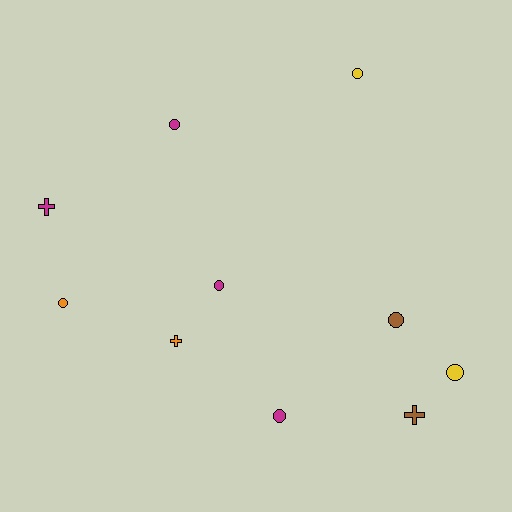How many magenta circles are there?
There are 3 magenta circles.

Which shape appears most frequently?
Circle, with 7 objects.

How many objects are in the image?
There are 10 objects.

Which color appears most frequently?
Magenta, with 4 objects.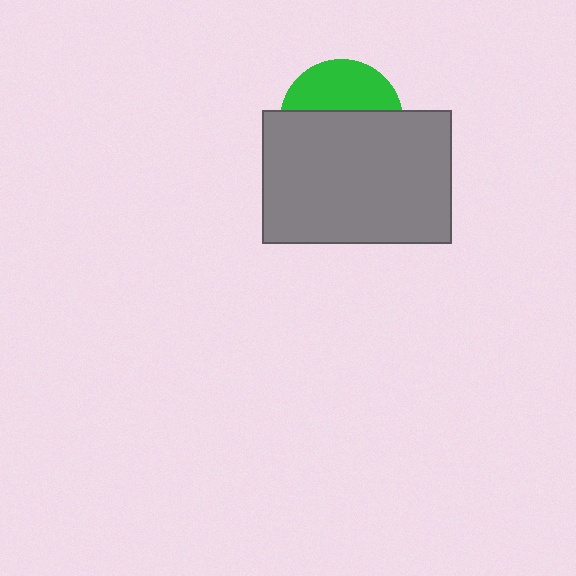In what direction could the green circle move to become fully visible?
The green circle could move up. That would shift it out from behind the gray rectangle entirely.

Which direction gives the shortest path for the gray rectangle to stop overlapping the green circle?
Moving down gives the shortest separation.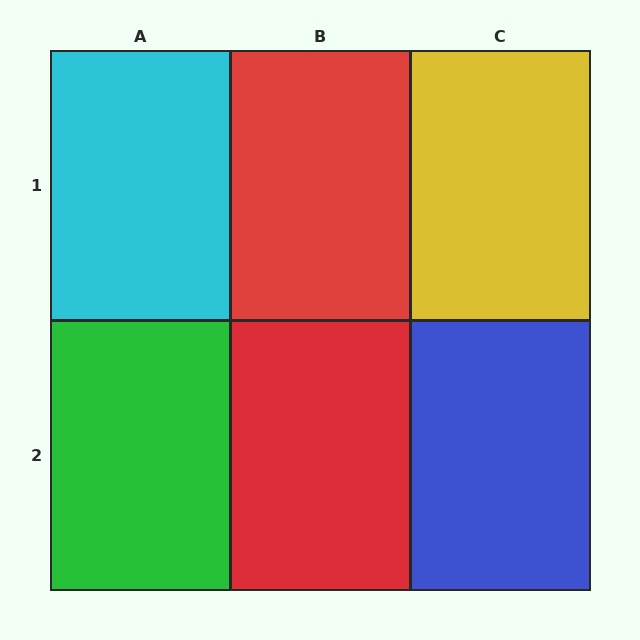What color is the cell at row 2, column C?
Blue.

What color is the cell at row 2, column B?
Red.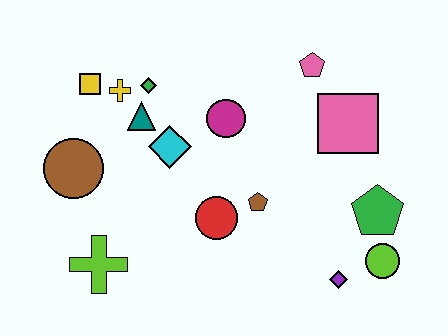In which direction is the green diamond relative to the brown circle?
The green diamond is above the brown circle.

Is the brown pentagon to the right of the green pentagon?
No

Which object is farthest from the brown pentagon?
The yellow square is farthest from the brown pentagon.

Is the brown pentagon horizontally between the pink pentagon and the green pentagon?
No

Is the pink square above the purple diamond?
Yes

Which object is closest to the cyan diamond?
The teal triangle is closest to the cyan diamond.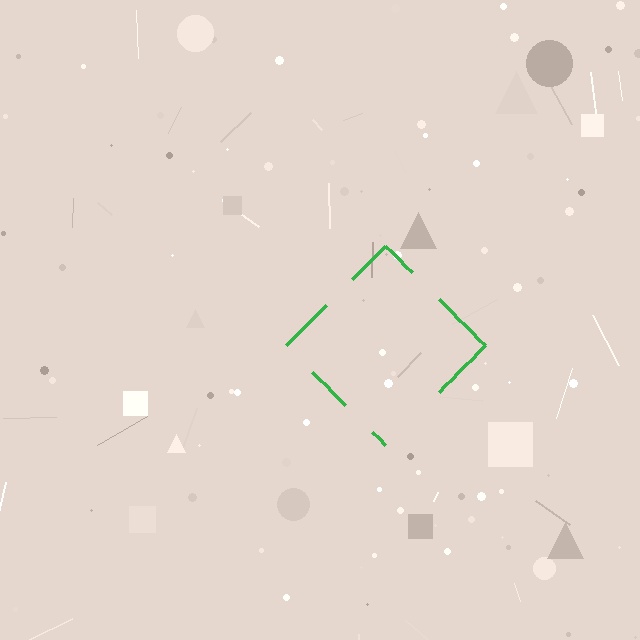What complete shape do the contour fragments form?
The contour fragments form a diamond.